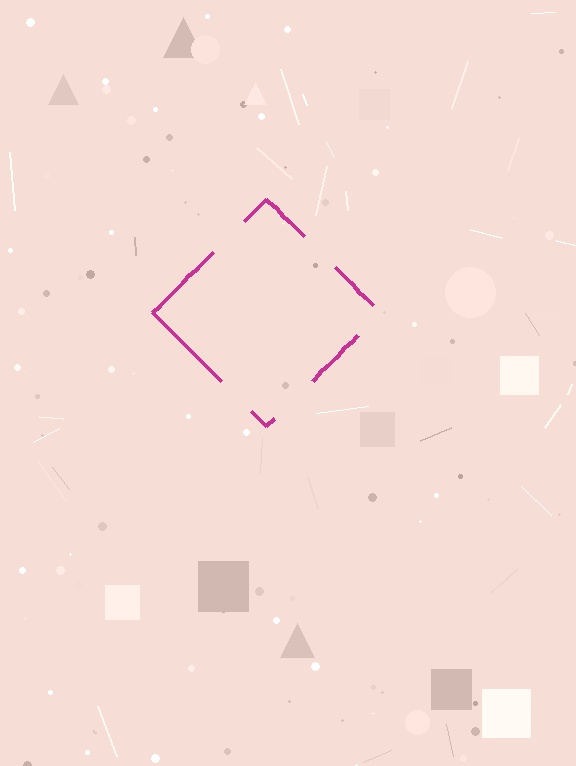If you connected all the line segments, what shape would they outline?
They would outline a diamond.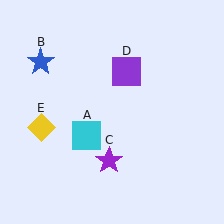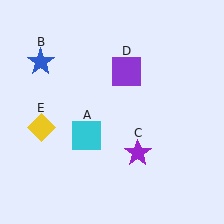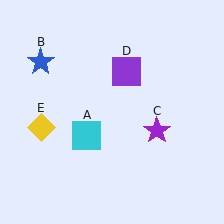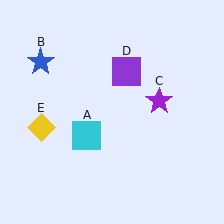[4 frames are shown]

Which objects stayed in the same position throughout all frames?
Cyan square (object A) and blue star (object B) and purple square (object D) and yellow diamond (object E) remained stationary.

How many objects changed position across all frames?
1 object changed position: purple star (object C).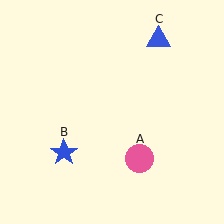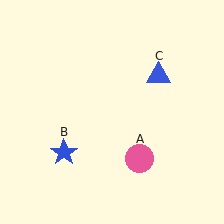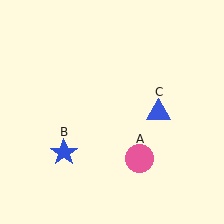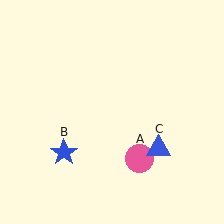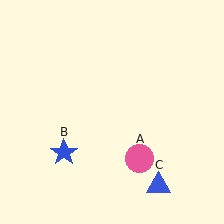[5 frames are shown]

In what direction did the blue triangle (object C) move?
The blue triangle (object C) moved down.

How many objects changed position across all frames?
1 object changed position: blue triangle (object C).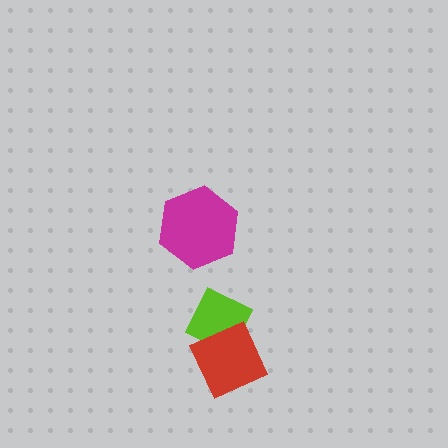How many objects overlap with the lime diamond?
1 object overlaps with the lime diamond.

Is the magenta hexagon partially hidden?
No, no other shape covers it.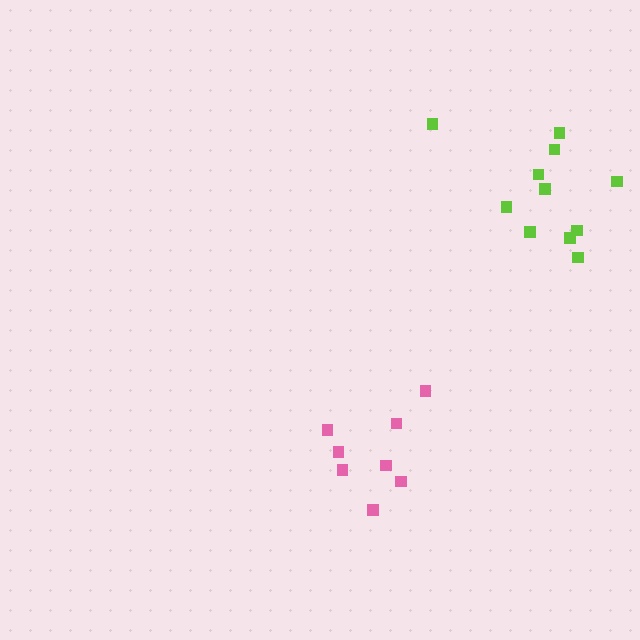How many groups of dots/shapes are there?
There are 2 groups.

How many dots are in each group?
Group 1: 11 dots, Group 2: 8 dots (19 total).